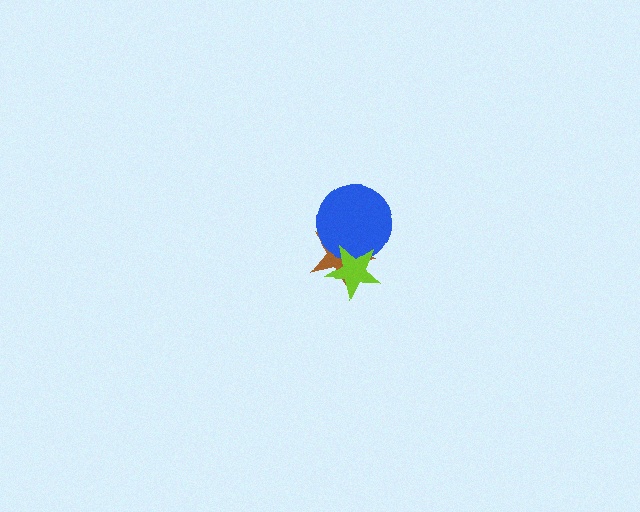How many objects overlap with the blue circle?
2 objects overlap with the blue circle.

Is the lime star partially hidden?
No, no other shape covers it.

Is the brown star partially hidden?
Yes, it is partially covered by another shape.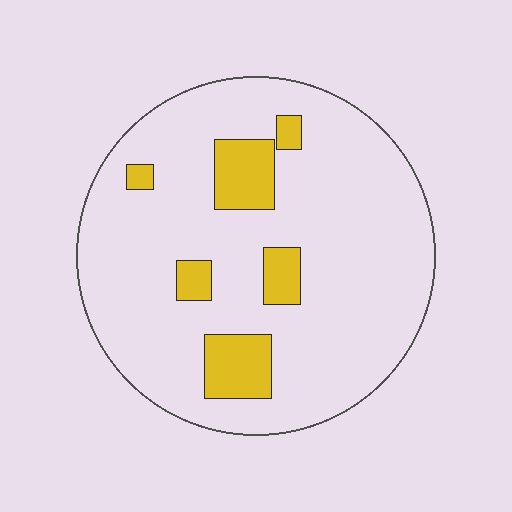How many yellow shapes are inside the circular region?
6.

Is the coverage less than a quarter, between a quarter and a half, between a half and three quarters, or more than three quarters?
Less than a quarter.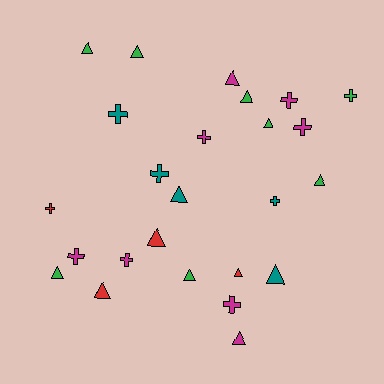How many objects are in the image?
There are 25 objects.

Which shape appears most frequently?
Triangle, with 14 objects.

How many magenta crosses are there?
There are 6 magenta crosses.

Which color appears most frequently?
Green, with 8 objects.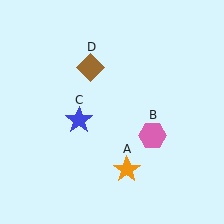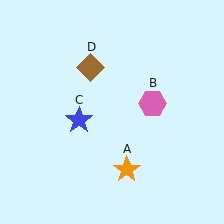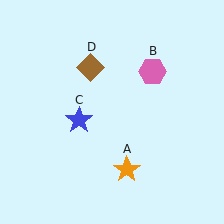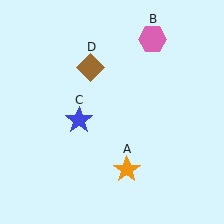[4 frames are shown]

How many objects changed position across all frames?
1 object changed position: pink hexagon (object B).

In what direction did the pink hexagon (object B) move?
The pink hexagon (object B) moved up.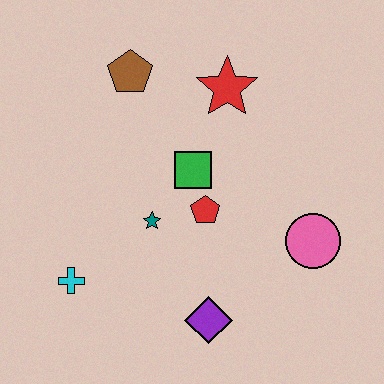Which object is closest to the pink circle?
The red pentagon is closest to the pink circle.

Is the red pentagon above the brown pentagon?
No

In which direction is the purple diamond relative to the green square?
The purple diamond is below the green square.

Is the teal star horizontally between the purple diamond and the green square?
No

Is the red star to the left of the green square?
No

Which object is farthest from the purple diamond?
The brown pentagon is farthest from the purple diamond.